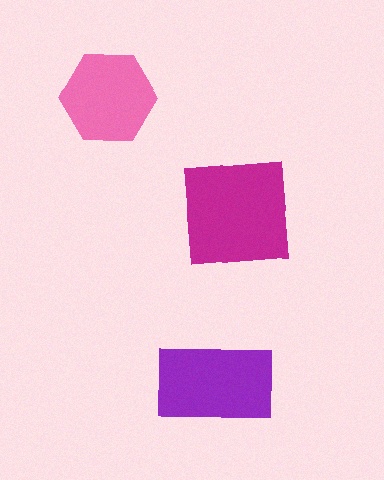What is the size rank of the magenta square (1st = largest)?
1st.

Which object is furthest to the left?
The pink hexagon is leftmost.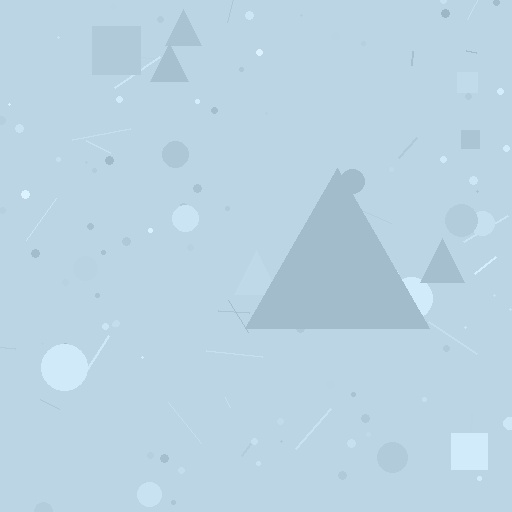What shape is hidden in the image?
A triangle is hidden in the image.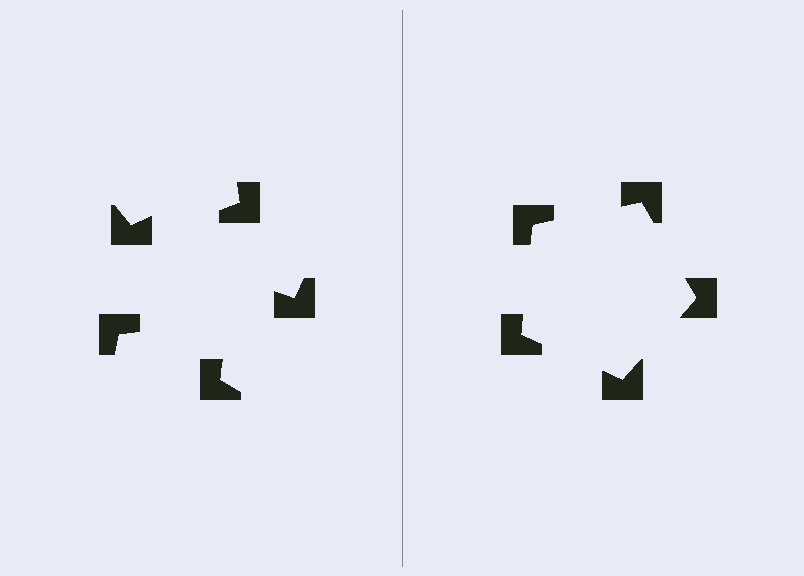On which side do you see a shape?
An illusory pentagon appears on the right side. On the left side the wedge cuts are rotated, so no coherent shape forms.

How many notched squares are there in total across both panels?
10 — 5 on each side.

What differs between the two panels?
The notched squares are positioned identically on both sides; only the wedge orientations differ. On the right they align to a pentagon; on the left they are misaligned.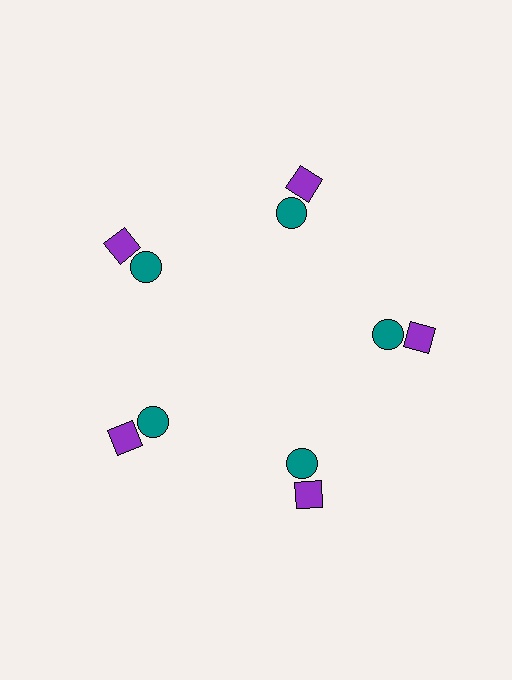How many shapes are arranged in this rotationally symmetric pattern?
There are 10 shapes, arranged in 5 groups of 2.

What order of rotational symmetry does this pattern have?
This pattern has 5-fold rotational symmetry.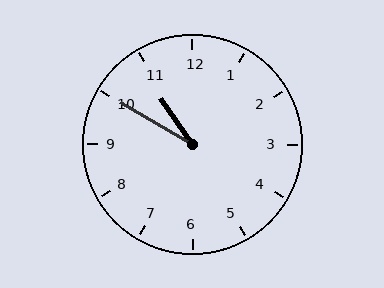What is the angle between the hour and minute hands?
Approximately 25 degrees.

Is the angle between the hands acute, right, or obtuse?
It is acute.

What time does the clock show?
10:50.